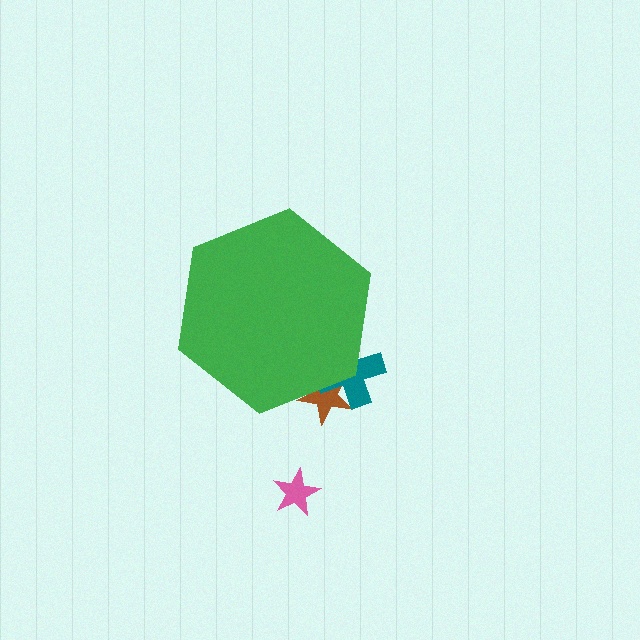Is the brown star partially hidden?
Yes, the brown star is partially hidden behind the green hexagon.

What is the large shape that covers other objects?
A green hexagon.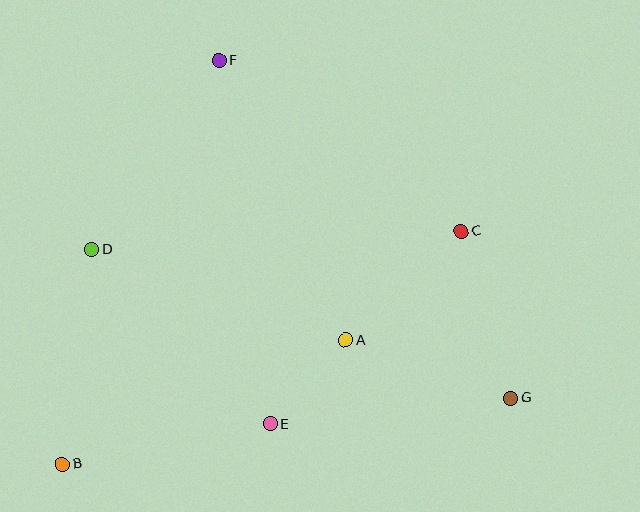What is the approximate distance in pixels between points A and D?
The distance between A and D is approximately 270 pixels.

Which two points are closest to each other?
Points A and E are closest to each other.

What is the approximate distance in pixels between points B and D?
The distance between B and D is approximately 217 pixels.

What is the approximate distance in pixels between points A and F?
The distance between A and F is approximately 307 pixels.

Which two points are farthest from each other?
Points B and C are farthest from each other.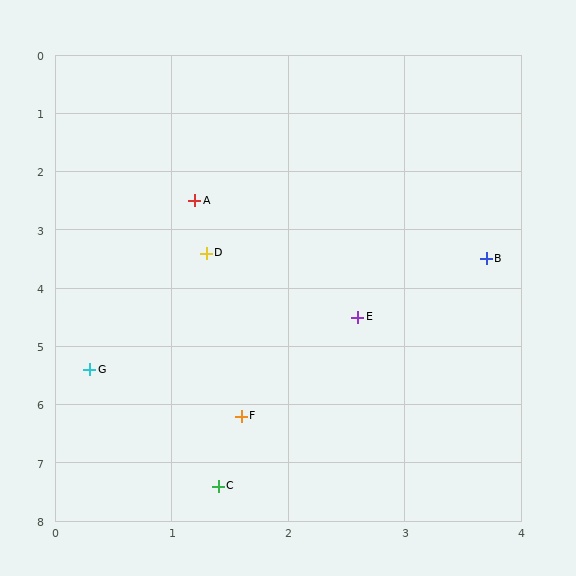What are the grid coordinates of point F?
Point F is at approximately (1.6, 6.2).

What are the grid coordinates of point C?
Point C is at approximately (1.4, 7.4).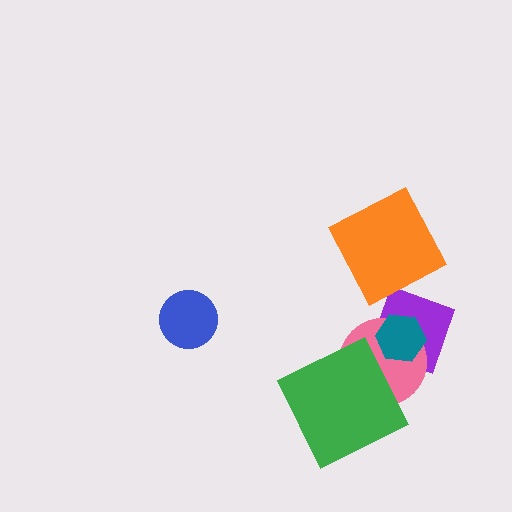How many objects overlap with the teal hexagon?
2 objects overlap with the teal hexagon.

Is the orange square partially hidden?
No, no other shape covers it.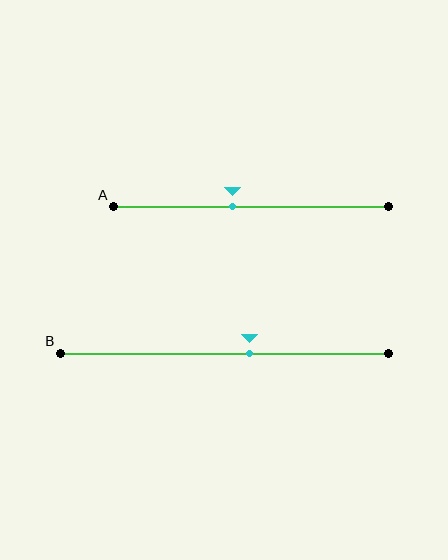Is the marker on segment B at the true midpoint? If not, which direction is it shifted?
No, the marker on segment B is shifted to the right by about 8% of the segment length.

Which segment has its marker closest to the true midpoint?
Segment A has its marker closest to the true midpoint.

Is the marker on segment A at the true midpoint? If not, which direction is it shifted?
No, the marker on segment A is shifted to the left by about 7% of the segment length.